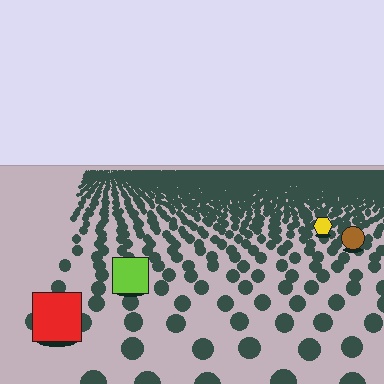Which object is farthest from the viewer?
The yellow hexagon is farthest from the viewer. It appears smaller and the ground texture around it is denser.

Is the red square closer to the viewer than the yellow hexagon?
Yes. The red square is closer — you can tell from the texture gradient: the ground texture is coarser near it.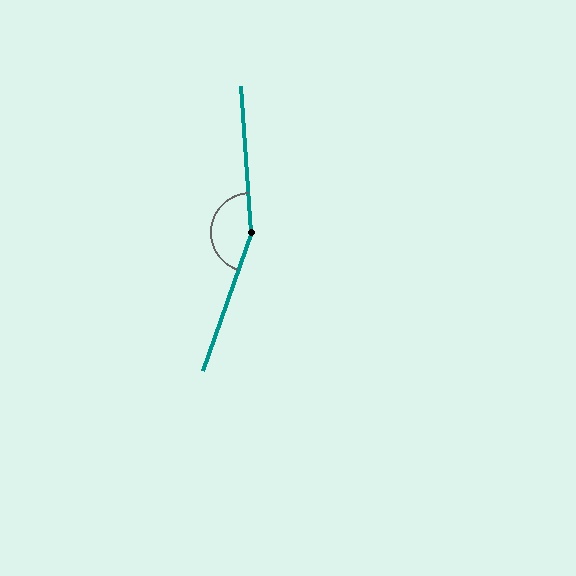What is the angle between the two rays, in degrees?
Approximately 157 degrees.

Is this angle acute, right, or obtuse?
It is obtuse.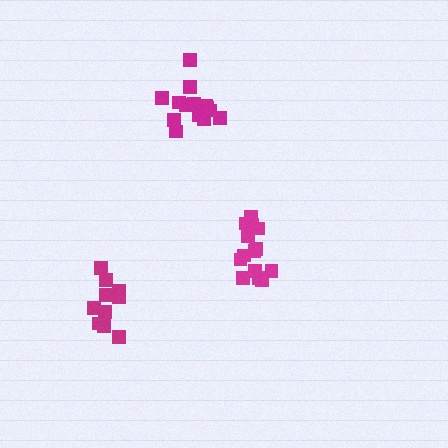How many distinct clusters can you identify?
There are 3 distinct clusters.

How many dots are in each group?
Group 1: 10 dots, Group 2: 14 dots, Group 3: 15 dots (39 total).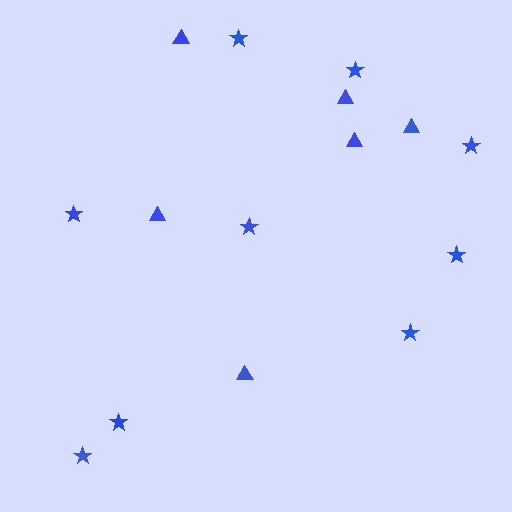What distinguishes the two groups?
There are 2 groups: one group of stars (9) and one group of triangles (6).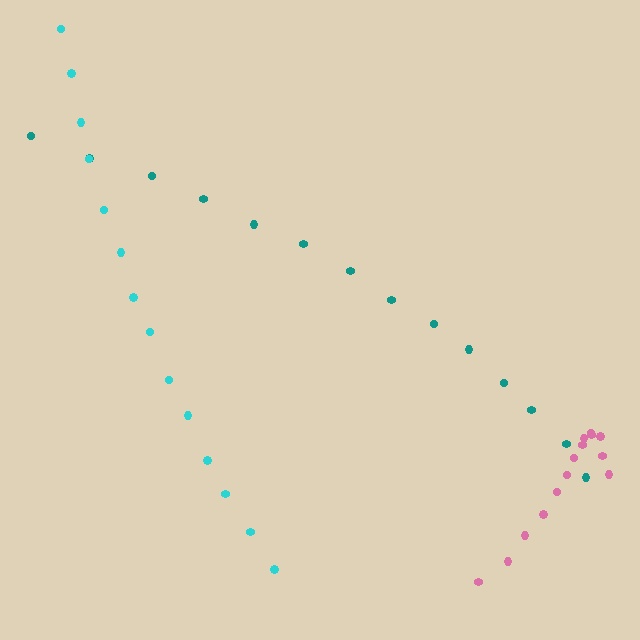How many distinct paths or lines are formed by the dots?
There are 3 distinct paths.